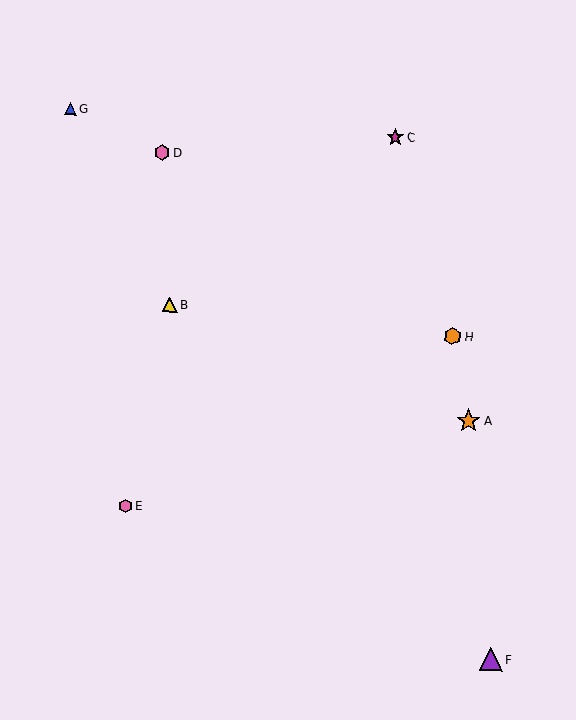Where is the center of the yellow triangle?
The center of the yellow triangle is at (170, 305).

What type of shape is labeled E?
Shape E is a pink hexagon.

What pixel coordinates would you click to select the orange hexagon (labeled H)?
Click at (453, 337) to select the orange hexagon H.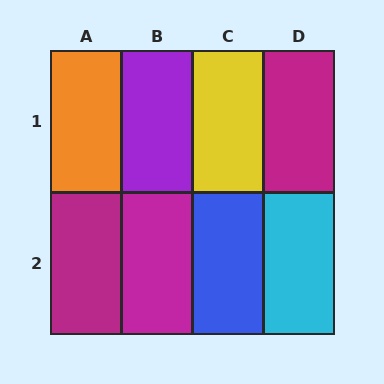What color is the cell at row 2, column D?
Cyan.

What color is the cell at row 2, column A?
Magenta.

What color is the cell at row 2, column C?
Blue.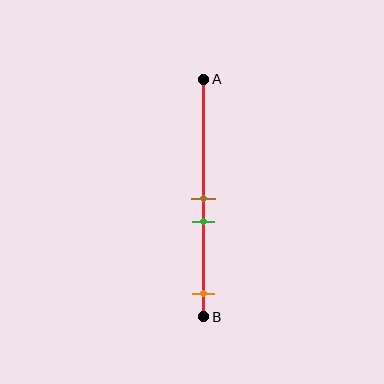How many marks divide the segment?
There are 3 marks dividing the segment.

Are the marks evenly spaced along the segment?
No, the marks are not evenly spaced.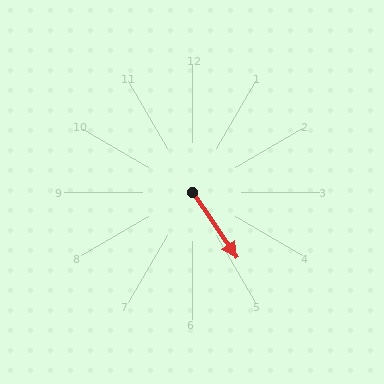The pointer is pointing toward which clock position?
Roughly 5 o'clock.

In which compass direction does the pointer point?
Southeast.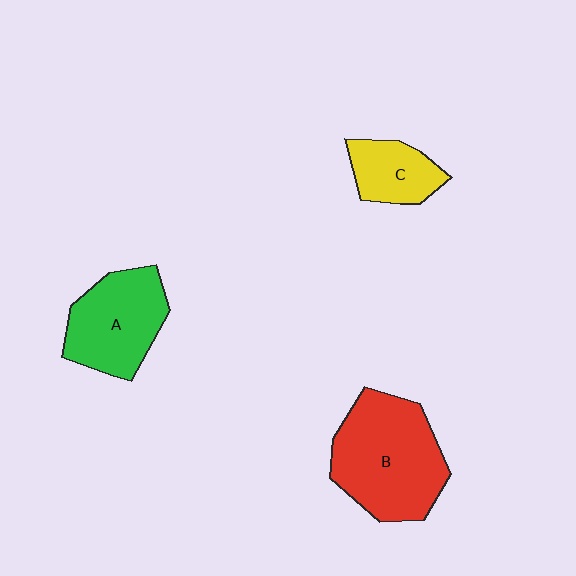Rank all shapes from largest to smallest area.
From largest to smallest: B (red), A (green), C (yellow).